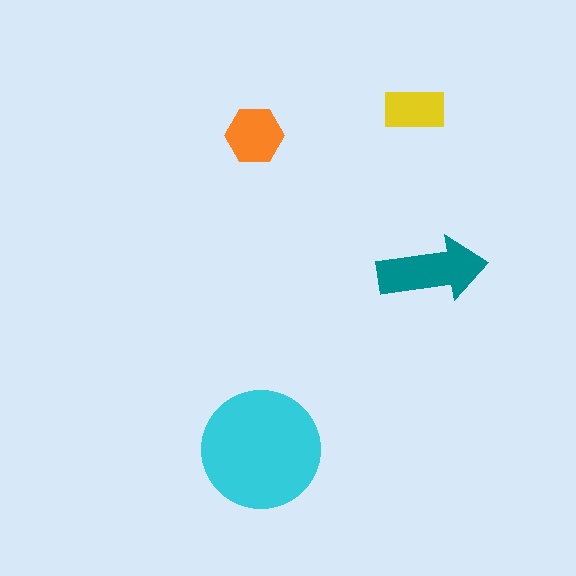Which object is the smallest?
The yellow rectangle.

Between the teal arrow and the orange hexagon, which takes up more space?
The teal arrow.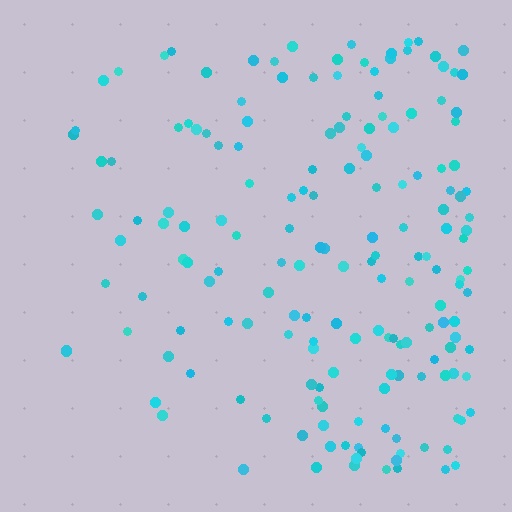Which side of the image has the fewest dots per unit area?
The left.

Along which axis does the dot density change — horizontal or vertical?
Horizontal.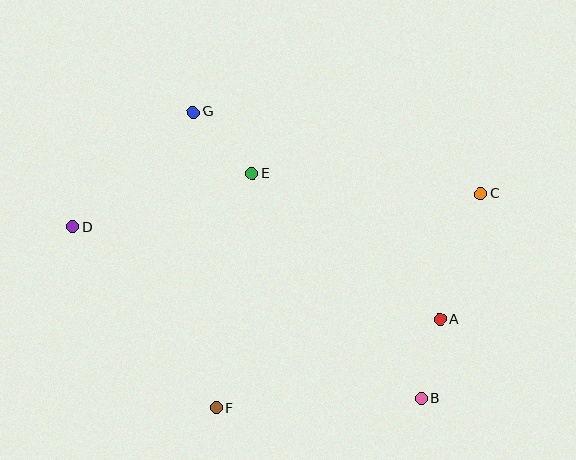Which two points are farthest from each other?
Points C and D are farthest from each other.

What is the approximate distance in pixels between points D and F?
The distance between D and F is approximately 232 pixels.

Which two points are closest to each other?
Points A and B are closest to each other.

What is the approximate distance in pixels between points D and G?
The distance between D and G is approximately 167 pixels.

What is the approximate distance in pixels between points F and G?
The distance between F and G is approximately 297 pixels.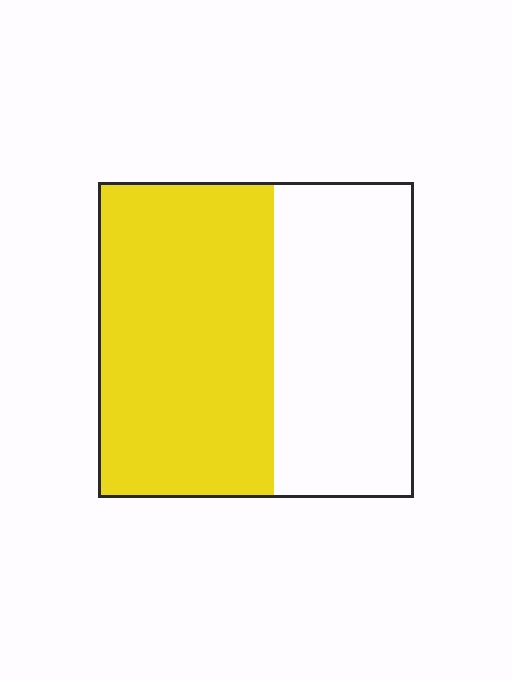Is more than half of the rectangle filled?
Yes.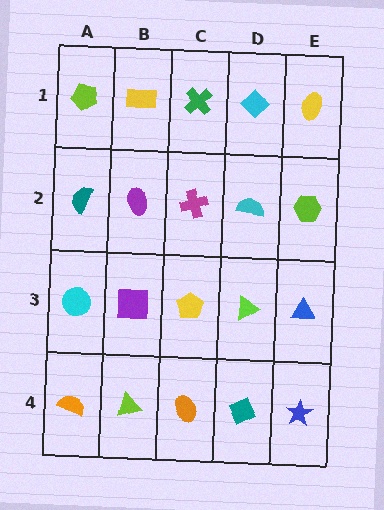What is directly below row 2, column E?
A blue triangle.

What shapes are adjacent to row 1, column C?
A magenta cross (row 2, column C), a yellow rectangle (row 1, column B), a cyan diamond (row 1, column D).